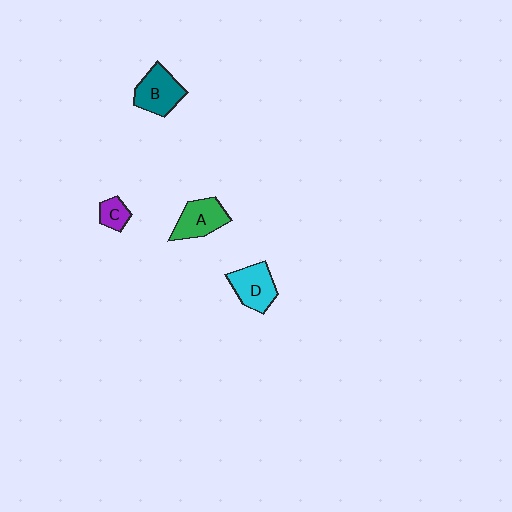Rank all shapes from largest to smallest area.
From largest to smallest: B (teal), D (cyan), A (green), C (purple).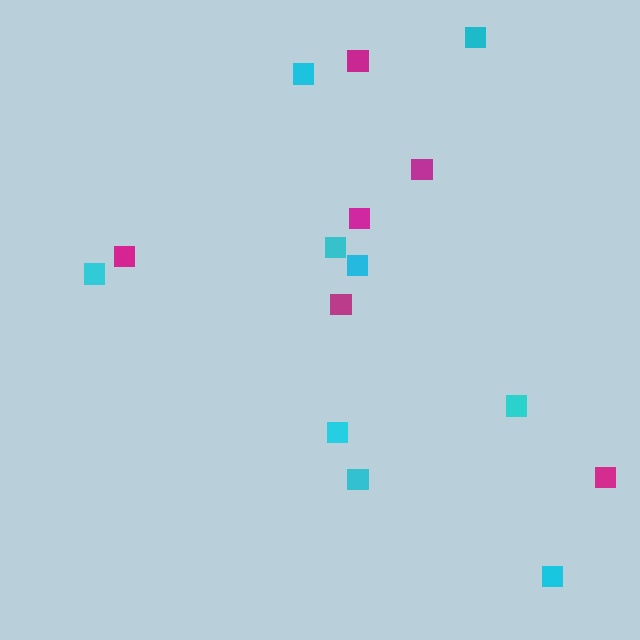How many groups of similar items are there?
There are 2 groups: one group of magenta squares (6) and one group of cyan squares (9).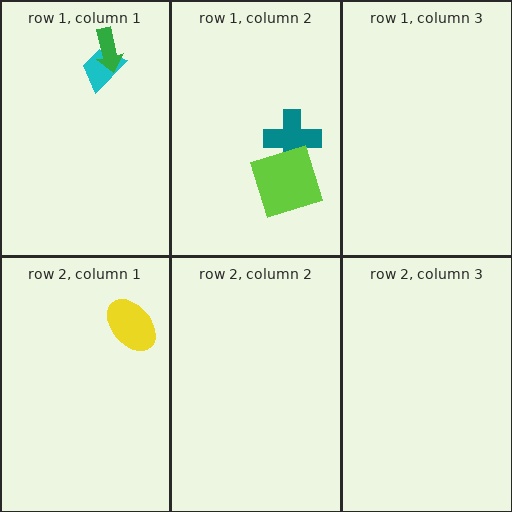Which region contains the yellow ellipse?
The row 2, column 1 region.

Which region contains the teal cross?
The row 1, column 2 region.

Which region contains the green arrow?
The row 1, column 1 region.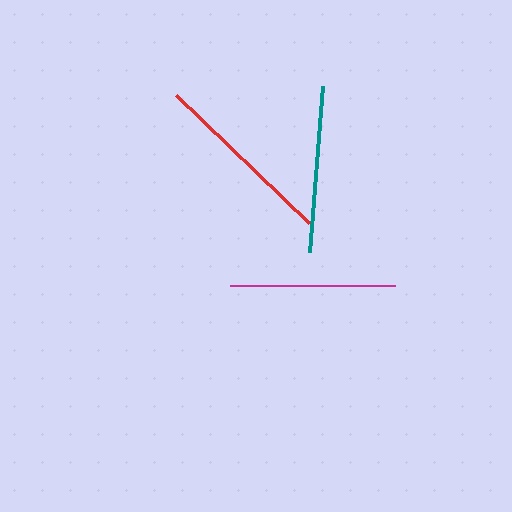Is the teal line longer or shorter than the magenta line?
The teal line is longer than the magenta line.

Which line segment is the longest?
The red line is the longest at approximately 185 pixels.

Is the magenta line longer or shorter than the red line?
The red line is longer than the magenta line.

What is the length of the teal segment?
The teal segment is approximately 167 pixels long.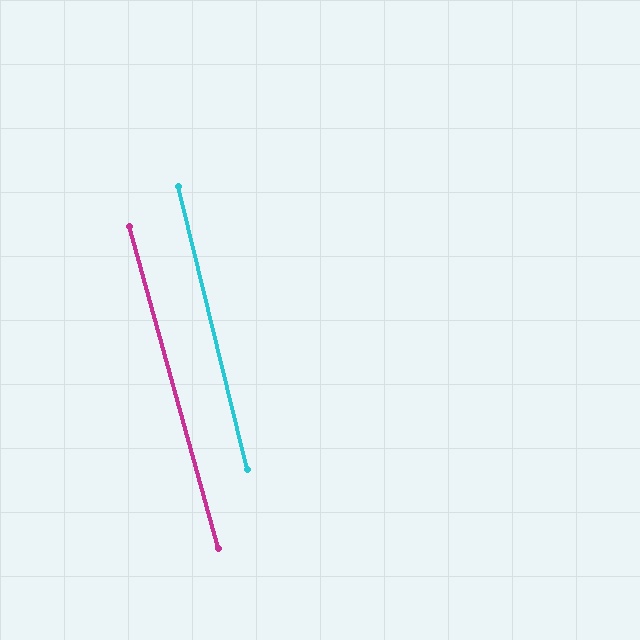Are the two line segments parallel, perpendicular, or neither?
Parallel — their directions differ by only 1.7°.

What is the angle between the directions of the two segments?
Approximately 2 degrees.